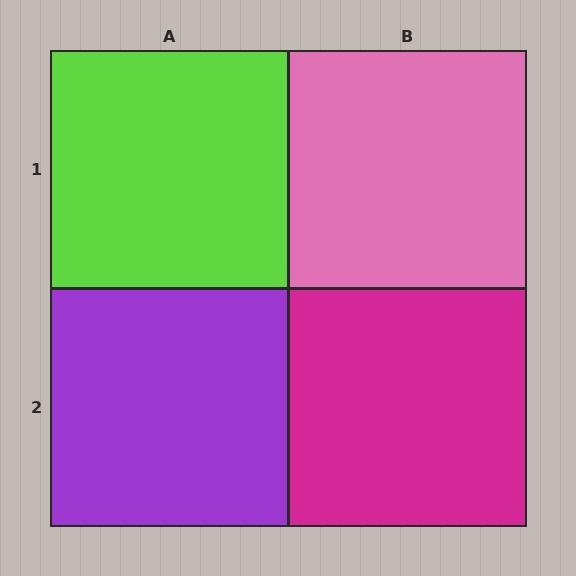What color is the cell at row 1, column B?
Pink.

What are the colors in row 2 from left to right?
Purple, magenta.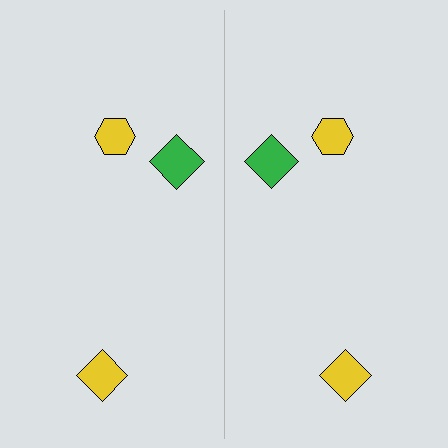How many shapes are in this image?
There are 6 shapes in this image.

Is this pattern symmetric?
Yes, this pattern has bilateral (reflection) symmetry.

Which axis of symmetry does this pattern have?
The pattern has a vertical axis of symmetry running through the center of the image.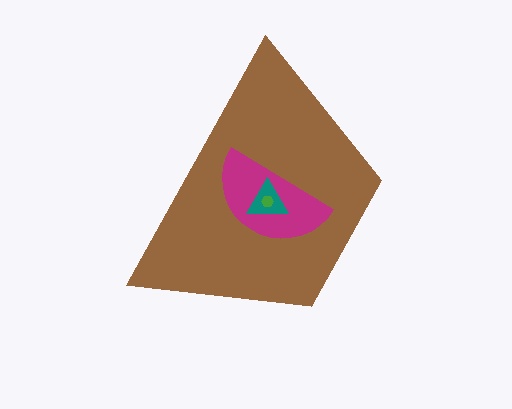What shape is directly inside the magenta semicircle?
The teal triangle.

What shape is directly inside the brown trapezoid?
The magenta semicircle.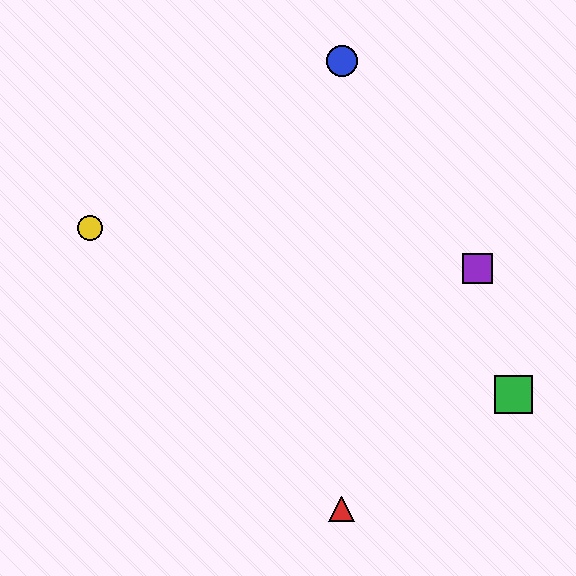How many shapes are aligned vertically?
2 shapes (the red triangle, the blue circle) are aligned vertically.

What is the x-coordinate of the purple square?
The purple square is at x≈477.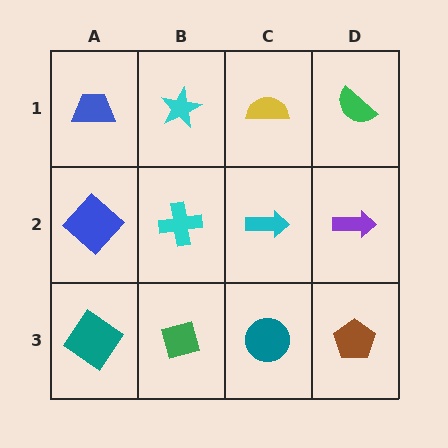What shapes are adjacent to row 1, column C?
A cyan arrow (row 2, column C), a cyan star (row 1, column B), a green semicircle (row 1, column D).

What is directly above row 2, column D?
A green semicircle.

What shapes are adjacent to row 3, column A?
A blue diamond (row 2, column A), a green diamond (row 3, column B).